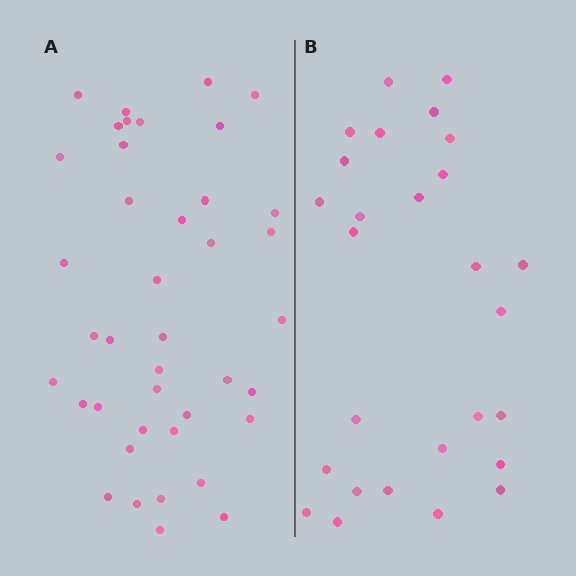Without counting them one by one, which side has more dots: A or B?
Region A (the left region) has more dots.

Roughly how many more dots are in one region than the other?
Region A has approximately 15 more dots than region B.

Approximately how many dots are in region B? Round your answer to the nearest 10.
About 30 dots. (The exact count is 27, which rounds to 30.)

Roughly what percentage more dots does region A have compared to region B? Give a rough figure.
About 50% more.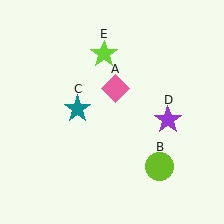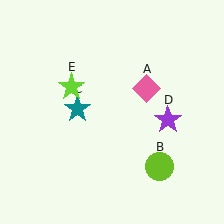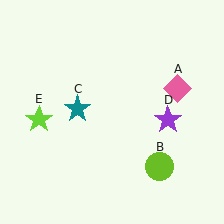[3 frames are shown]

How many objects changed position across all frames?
2 objects changed position: pink diamond (object A), lime star (object E).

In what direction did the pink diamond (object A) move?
The pink diamond (object A) moved right.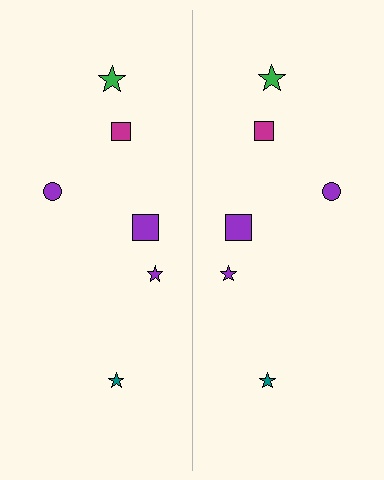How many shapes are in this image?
There are 12 shapes in this image.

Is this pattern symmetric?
Yes, this pattern has bilateral (reflection) symmetry.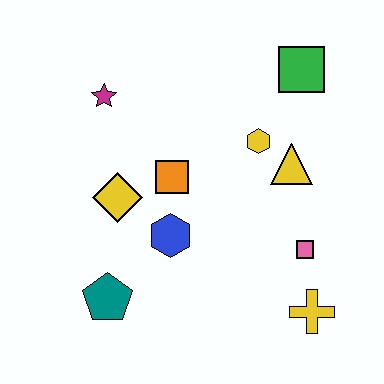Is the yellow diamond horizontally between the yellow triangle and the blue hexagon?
No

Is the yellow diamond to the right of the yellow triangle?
No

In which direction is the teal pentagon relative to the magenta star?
The teal pentagon is below the magenta star.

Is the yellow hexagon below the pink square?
No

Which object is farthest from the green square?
The teal pentagon is farthest from the green square.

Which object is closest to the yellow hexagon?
The yellow triangle is closest to the yellow hexagon.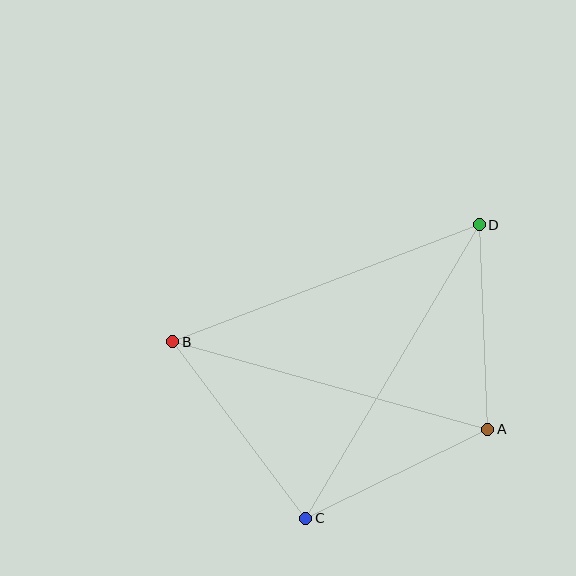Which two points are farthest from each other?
Points C and D are farthest from each other.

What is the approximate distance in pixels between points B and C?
The distance between B and C is approximately 221 pixels.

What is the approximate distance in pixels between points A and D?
The distance between A and D is approximately 205 pixels.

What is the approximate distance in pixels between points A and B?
The distance between A and B is approximately 327 pixels.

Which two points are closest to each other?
Points A and C are closest to each other.